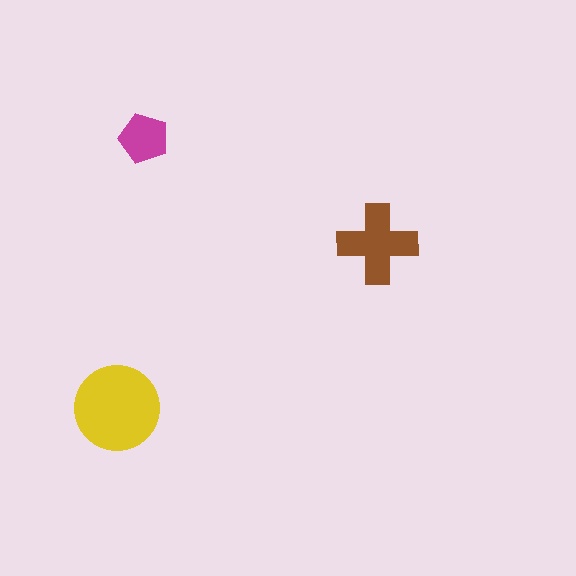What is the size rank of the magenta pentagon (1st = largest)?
3rd.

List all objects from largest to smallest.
The yellow circle, the brown cross, the magenta pentagon.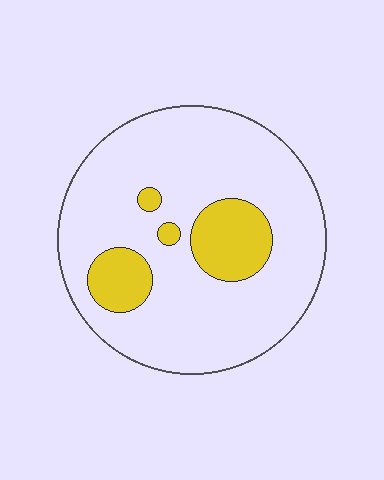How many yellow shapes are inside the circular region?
4.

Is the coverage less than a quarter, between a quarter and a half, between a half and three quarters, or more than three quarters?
Less than a quarter.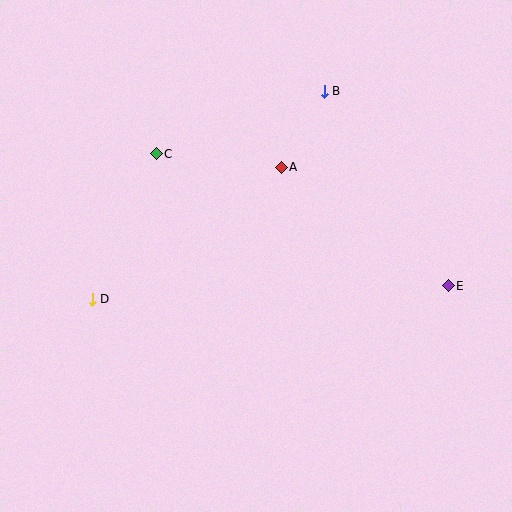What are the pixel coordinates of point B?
Point B is at (324, 91).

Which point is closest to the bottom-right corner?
Point E is closest to the bottom-right corner.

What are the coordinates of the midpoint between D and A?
The midpoint between D and A is at (187, 233).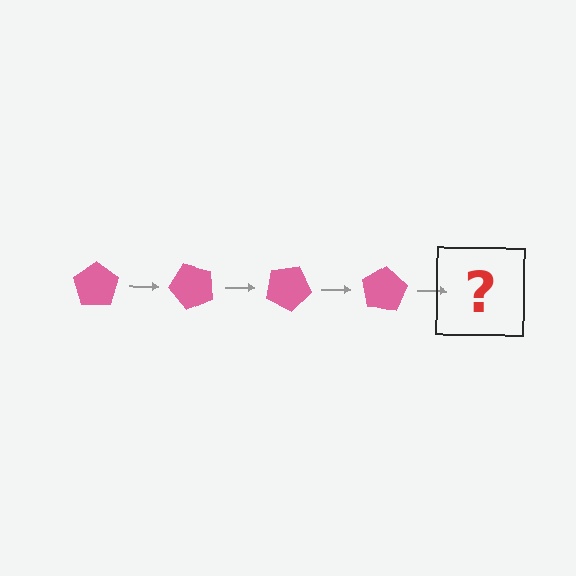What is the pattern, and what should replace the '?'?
The pattern is that the pentagon rotates 50 degrees each step. The '?' should be a pink pentagon rotated 200 degrees.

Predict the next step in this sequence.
The next step is a pink pentagon rotated 200 degrees.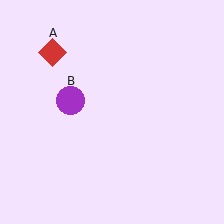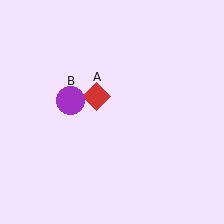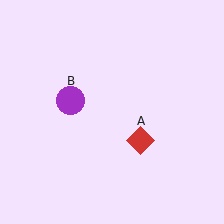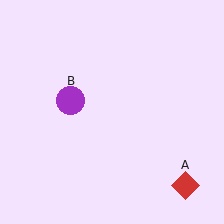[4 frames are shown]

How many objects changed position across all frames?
1 object changed position: red diamond (object A).